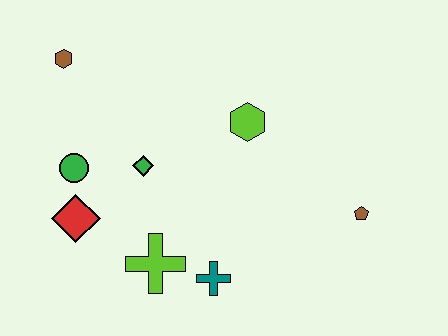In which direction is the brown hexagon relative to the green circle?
The brown hexagon is above the green circle.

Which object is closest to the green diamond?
The green circle is closest to the green diamond.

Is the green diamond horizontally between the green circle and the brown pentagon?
Yes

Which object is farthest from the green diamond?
The brown pentagon is farthest from the green diamond.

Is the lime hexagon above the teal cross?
Yes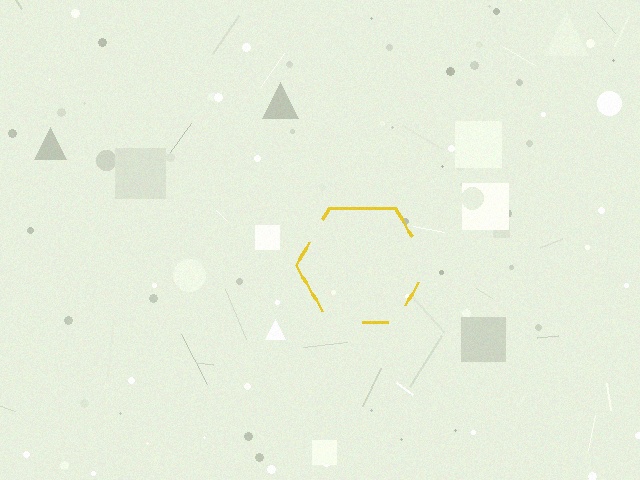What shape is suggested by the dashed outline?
The dashed outline suggests a hexagon.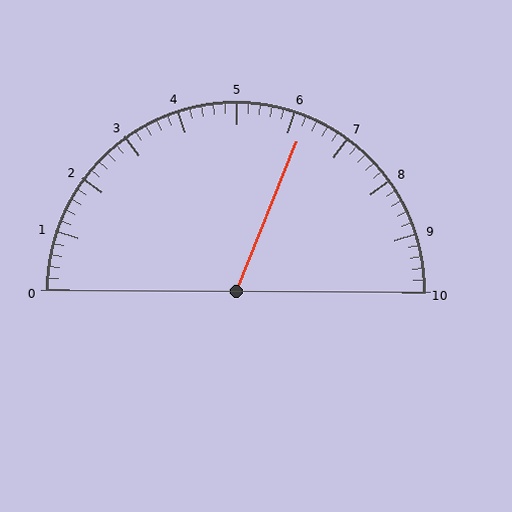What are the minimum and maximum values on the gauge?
The gauge ranges from 0 to 10.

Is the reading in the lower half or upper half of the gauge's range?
The reading is in the upper half of the range (0 to 10).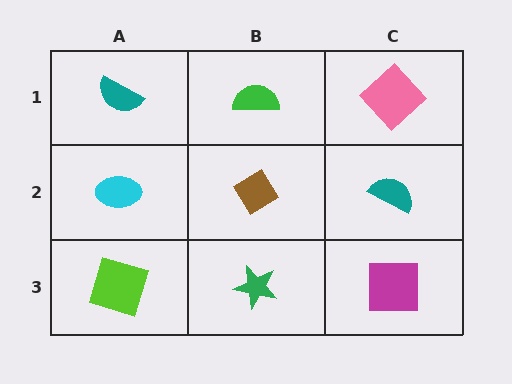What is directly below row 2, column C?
A magenta square.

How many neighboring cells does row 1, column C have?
2.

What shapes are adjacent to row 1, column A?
A cyan ellipse (row 2, column A), a green semicircle (row 1, column B).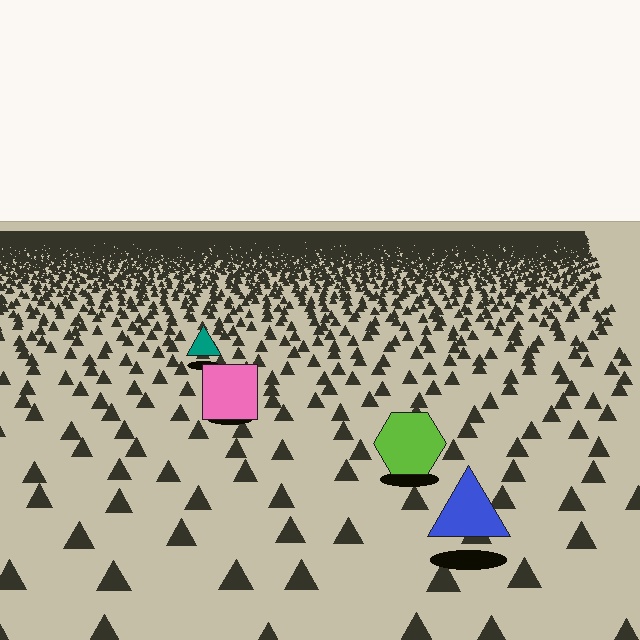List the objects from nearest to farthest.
From nearest to farthest: the blue triangle, the lime hexagon, the pink square, the teal triangle.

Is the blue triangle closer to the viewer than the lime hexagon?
Yes. The blue triangle is closer — you can tell from the texture gradient: the ground texture is coarser near it.